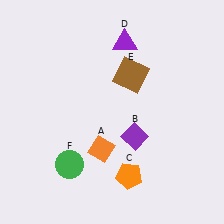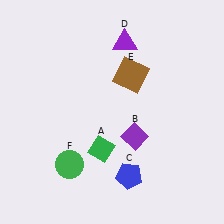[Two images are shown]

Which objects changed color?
A changed from orange to green. C changed from orange to blue.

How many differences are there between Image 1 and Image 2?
There are 2 differences between the two images.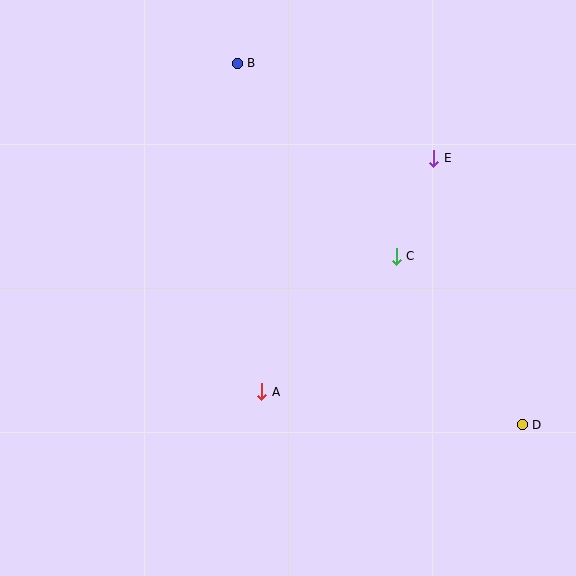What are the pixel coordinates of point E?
Point E is at (434, 158).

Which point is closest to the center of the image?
Point A at (262, 392) is closest to the center.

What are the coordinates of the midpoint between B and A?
The midpoint between B and A is at (250, 227).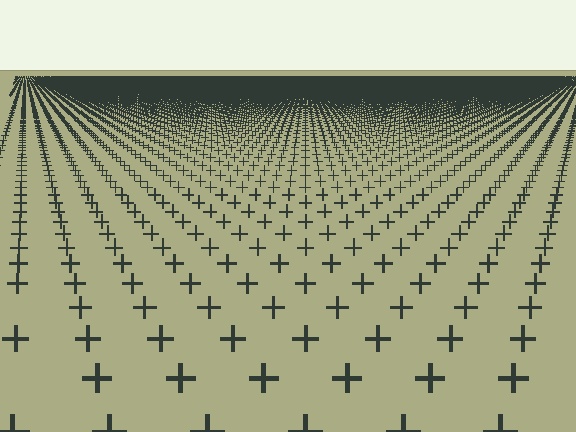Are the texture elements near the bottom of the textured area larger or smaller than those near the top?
Larger. Near the bottom, elements are closer to the viewer and appear at a bigger on-screen size.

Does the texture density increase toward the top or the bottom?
Density increases toward the top.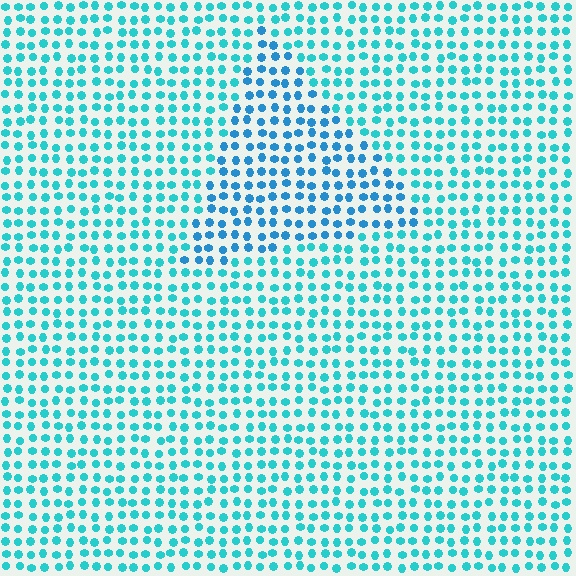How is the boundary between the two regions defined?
The boundary is defined purely by a slight shift in hue (about 23 degrees). Spacing, size, and orientation are identical on both sides.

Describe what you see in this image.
The image is filled with small cyan elements in a uniform arrangement. A triangle-shaped region is visible where the elements are tinted to a slightly different hue, forming a subtle color boundary.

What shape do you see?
I see a triangle.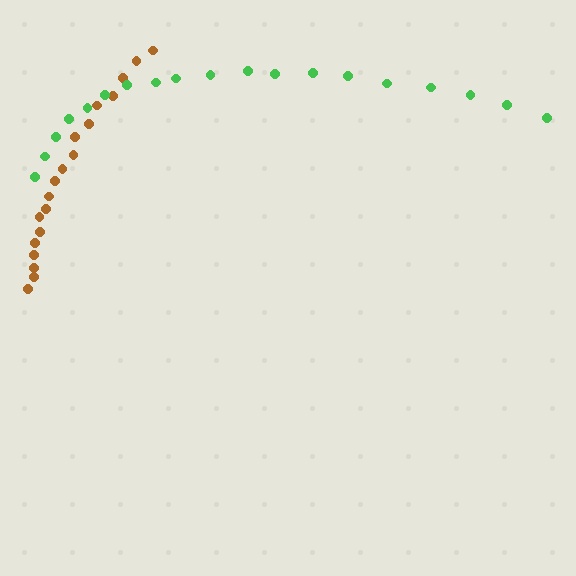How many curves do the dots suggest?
There are 2 distinct paths.